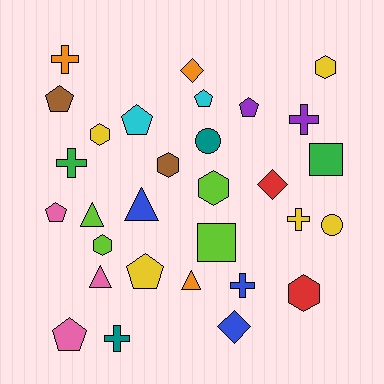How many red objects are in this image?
There are 2 red objects.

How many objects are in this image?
There are 30 objects.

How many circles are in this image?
There are 2 circles.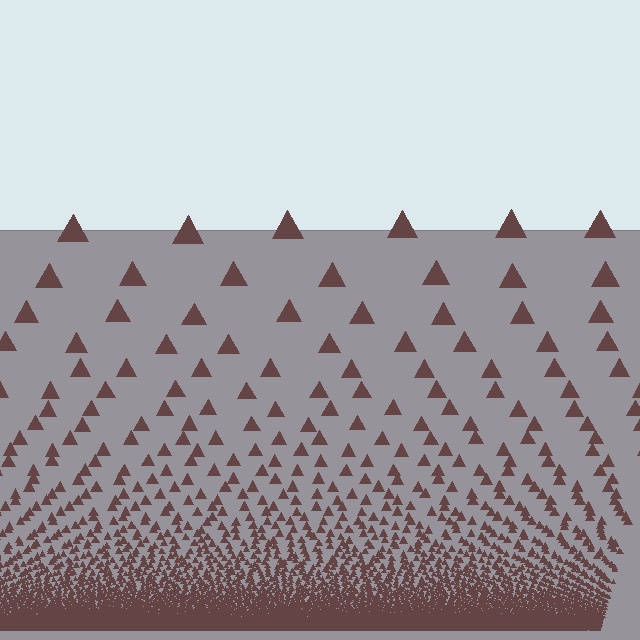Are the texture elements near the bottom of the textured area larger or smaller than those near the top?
Smaller. The gradient is inverted — elements near the bottom are smaller and denser.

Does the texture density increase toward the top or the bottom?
Density increases toward the bottom.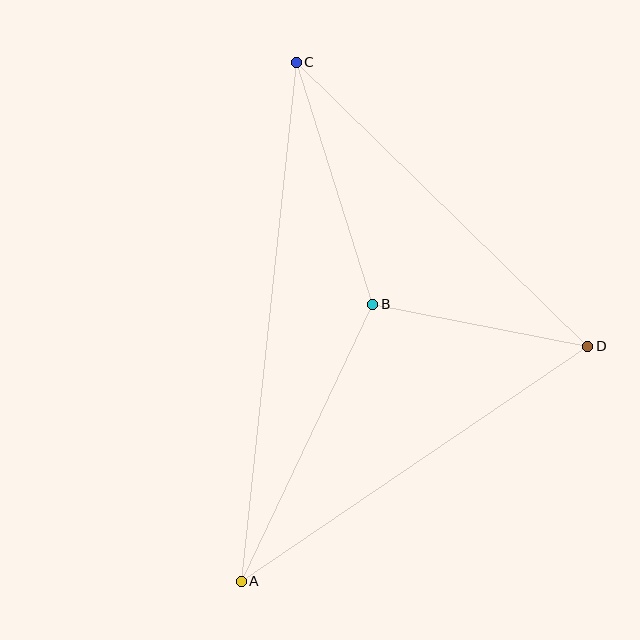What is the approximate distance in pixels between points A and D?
The distance between A and D is approximately 419 pixels.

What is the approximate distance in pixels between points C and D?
The distance between C and D is approximately 407 pixels.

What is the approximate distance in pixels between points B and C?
The distance between B and C is approximately 254 pixels.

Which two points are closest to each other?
Points B and D are closest to each other.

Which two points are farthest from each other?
Points A and C are farthest from each other.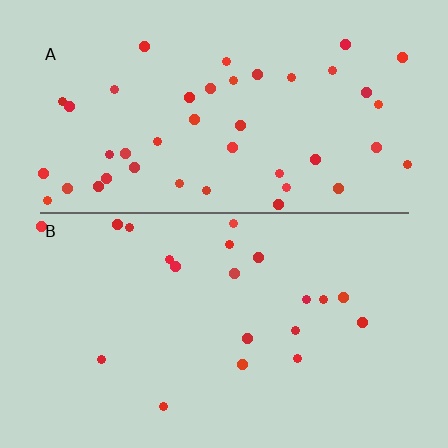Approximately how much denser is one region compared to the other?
Approximately 2.2× — region A over region B.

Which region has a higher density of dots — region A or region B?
A (the top).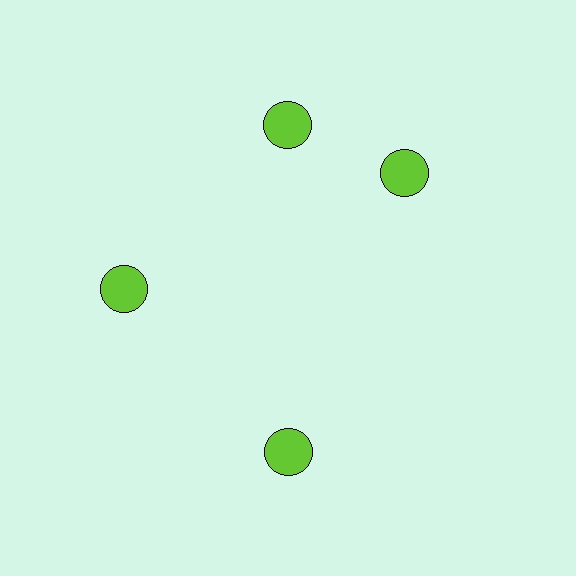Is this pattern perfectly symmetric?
No. The 4 lime circles are arranged in a ring, but one element near the 3 o'clock position is rotated out of alignment along the ring, breaking the 4-fold rotational symmetry.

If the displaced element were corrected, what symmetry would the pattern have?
It would have 4-fold rotational symmetry — the pattern would map onto itself every 90 degrees.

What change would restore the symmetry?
The symmetry would be restored by rotating it back into even spacing with its neighbors so that all 4 circles sit at equal angles and equal distance from the center.